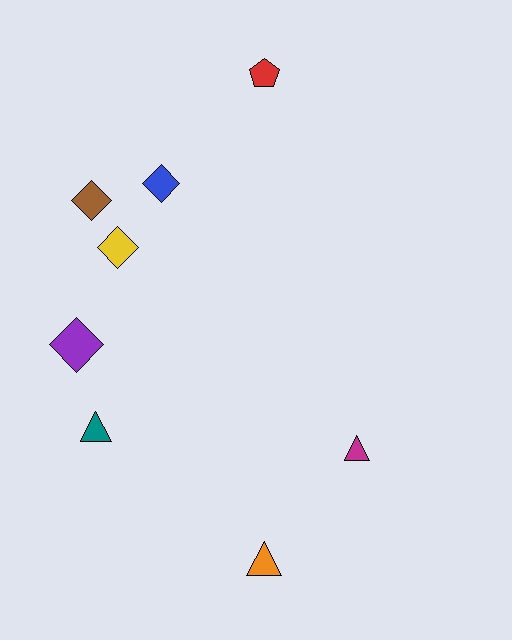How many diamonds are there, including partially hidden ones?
There are 4 diamonds.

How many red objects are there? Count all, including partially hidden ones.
There is 1 red object.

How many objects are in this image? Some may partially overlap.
There are 8 objects.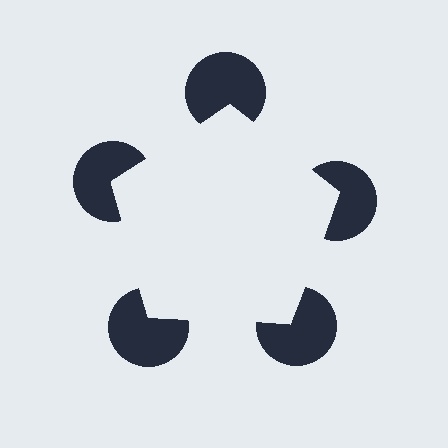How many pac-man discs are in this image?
There are 5 — one at each vertex of the illusory pentagon.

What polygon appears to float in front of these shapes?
An illusory pentagon — its edges are inferred from the aligned wedge cuts in the pac-man discs, not physically drawn.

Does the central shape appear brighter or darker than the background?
It typically appears slightly brighter than the background, even though no actual brightness change is drawn.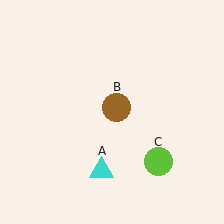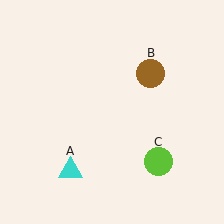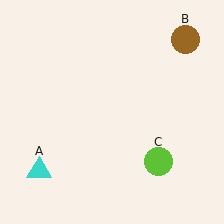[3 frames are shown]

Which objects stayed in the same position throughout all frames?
Lime circle (object C) remained stationary.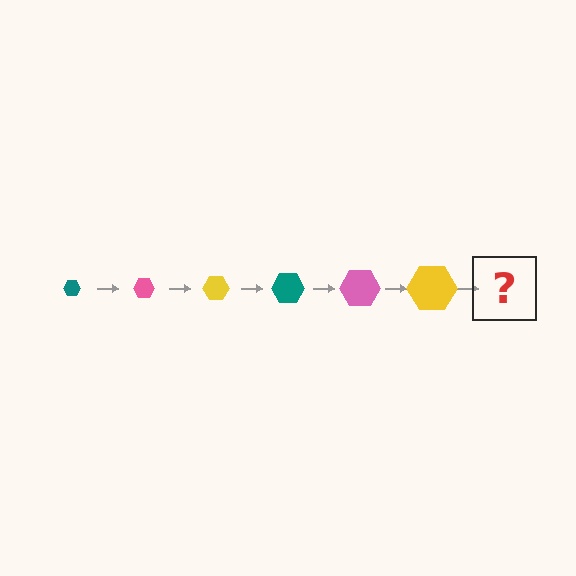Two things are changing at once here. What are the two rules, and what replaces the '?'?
The two rules are that the hexagon grows larger each step and the color cycles through teal, pink, and yellow. The '?' should be a teal hexagon, larger than the previous one.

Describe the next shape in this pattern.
It should be a teal hexagon, larger than the previous one.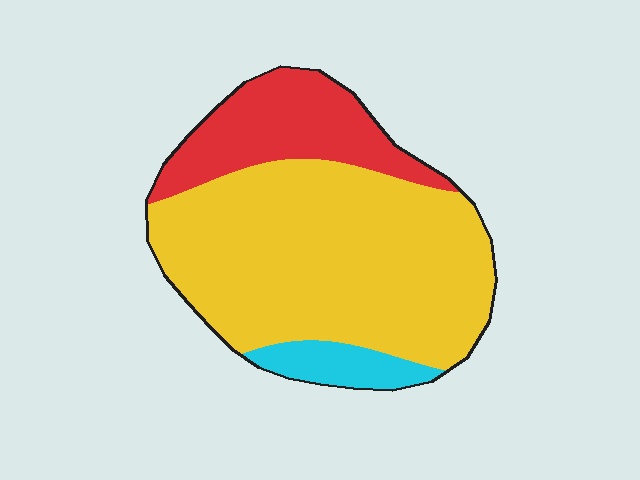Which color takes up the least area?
Cyan, at roughly 10%.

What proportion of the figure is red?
Red takes up about one quarter (1/4) of the figure.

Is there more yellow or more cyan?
Yellow.